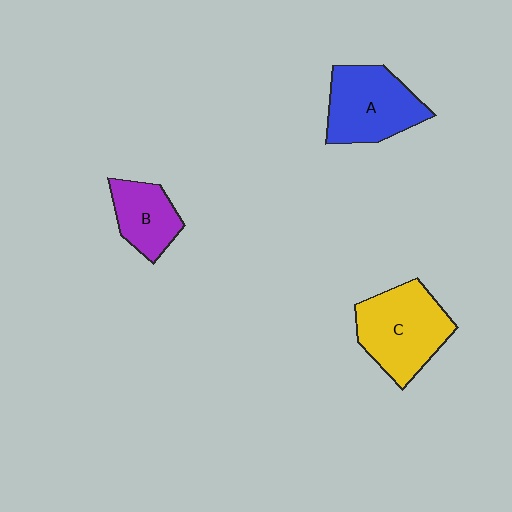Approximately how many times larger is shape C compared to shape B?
Approximately 1.7 times.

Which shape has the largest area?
Shape C (yellow).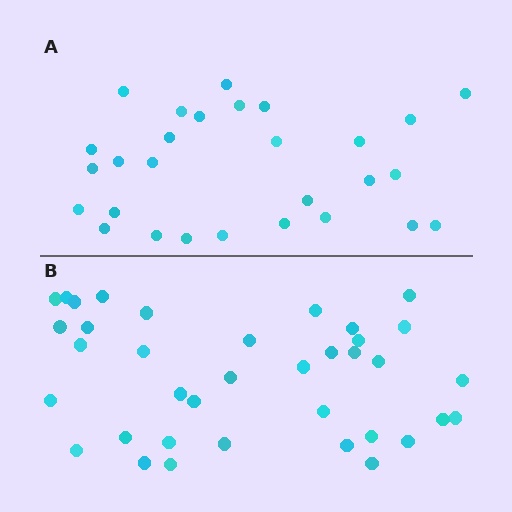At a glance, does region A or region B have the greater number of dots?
Region B (the bottom region) has more dots.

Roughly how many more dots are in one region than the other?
Region B has roughly 8 or so more dots than region A.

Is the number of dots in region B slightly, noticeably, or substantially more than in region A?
Region B has noticeably more, but not dramatically so. The ratio is roughly 1.3 to 1.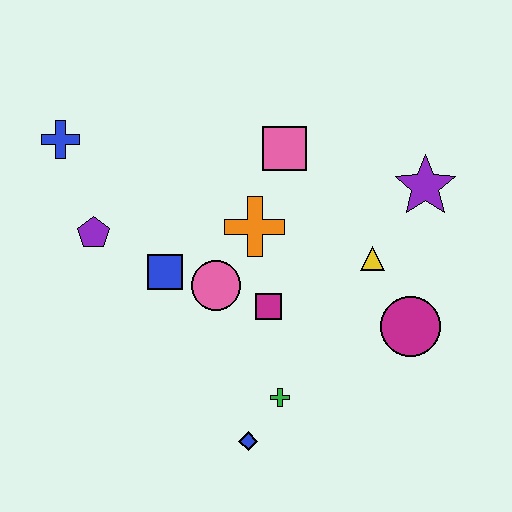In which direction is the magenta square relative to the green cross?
The magenta square is above the green cross.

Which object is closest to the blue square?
The pink circle is closest to the blue square.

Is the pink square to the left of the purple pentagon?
No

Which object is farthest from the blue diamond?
The blue cross is farthest from the blue diamond.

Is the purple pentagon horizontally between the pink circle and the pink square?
No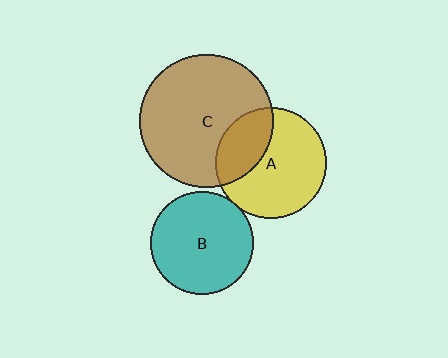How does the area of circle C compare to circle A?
Approximately 1.4 times.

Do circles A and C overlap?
Yes.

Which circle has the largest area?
Circle C (brown).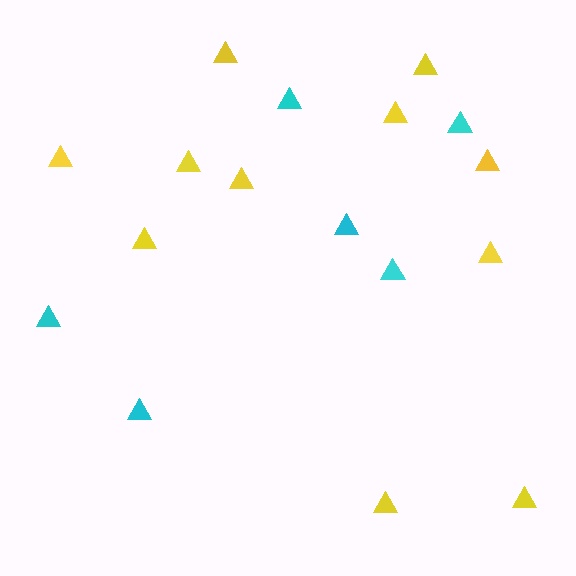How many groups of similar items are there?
There are 2 groups: one group of yellow triangles (11) and one group of cyan triangles (6).